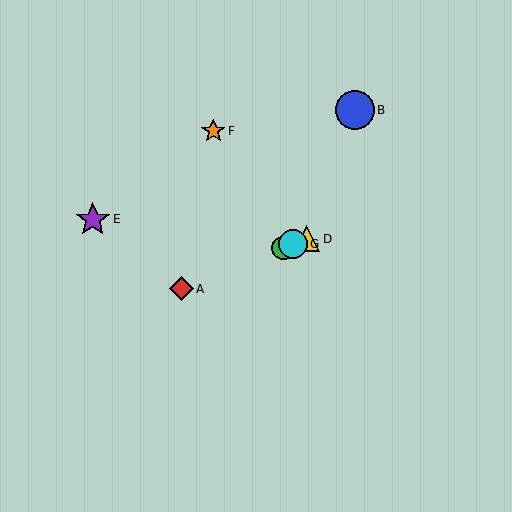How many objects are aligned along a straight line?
4 objects (A, C, D, G) are aligned along a straight line.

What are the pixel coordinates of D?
Object D is at (307, 239).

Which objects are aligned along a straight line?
Objects A, C, D, G are aligned along a straight line.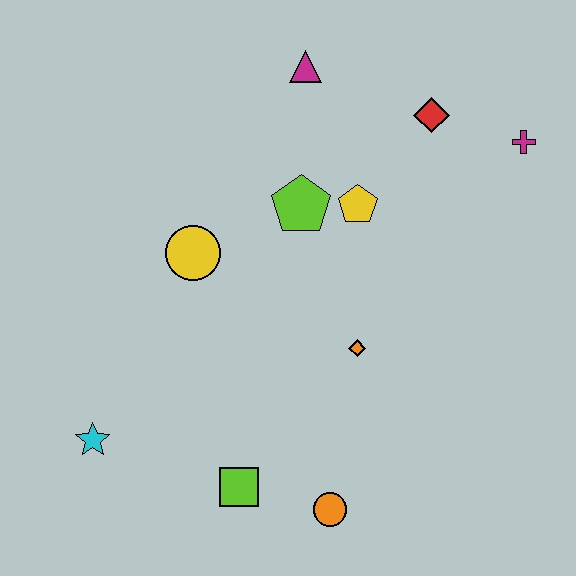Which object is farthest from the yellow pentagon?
The cyan star is farthest from the yellow pentagon.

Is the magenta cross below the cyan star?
No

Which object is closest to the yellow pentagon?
The lime pentagon is closest to the yellow pentagon.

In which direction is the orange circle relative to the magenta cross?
The orange circle is below the magenta cross.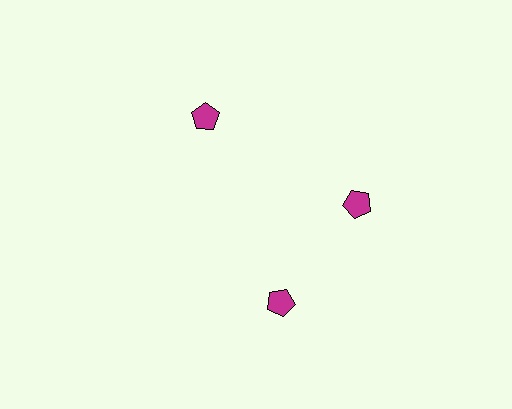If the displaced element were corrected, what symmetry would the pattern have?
It would have 3-fold rotational symmetry — the pattern would map onto itself every 120 degrees.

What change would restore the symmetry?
The symmetry would be restored by rotating it back into even spacing with its neighbors so that all 3 pentagons sit at equal angles and equal distance from the center.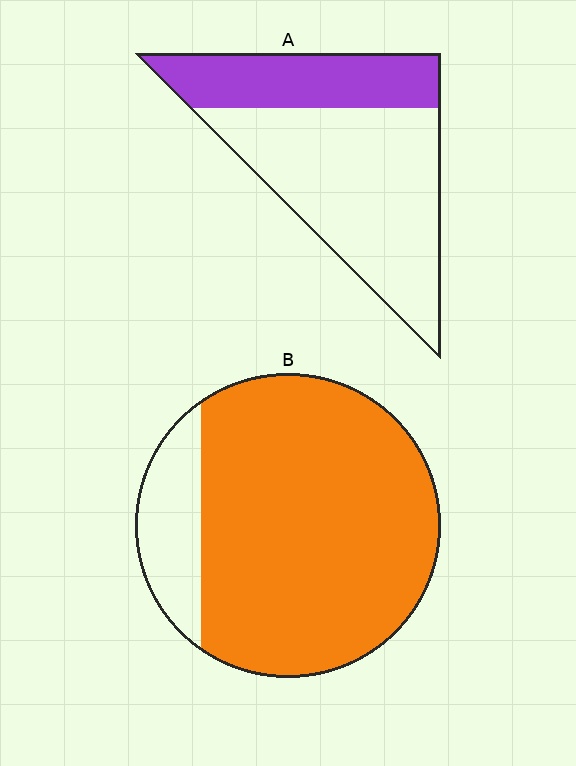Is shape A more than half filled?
No.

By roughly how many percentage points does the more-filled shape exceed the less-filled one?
By roughly 50 percentage points (B over A).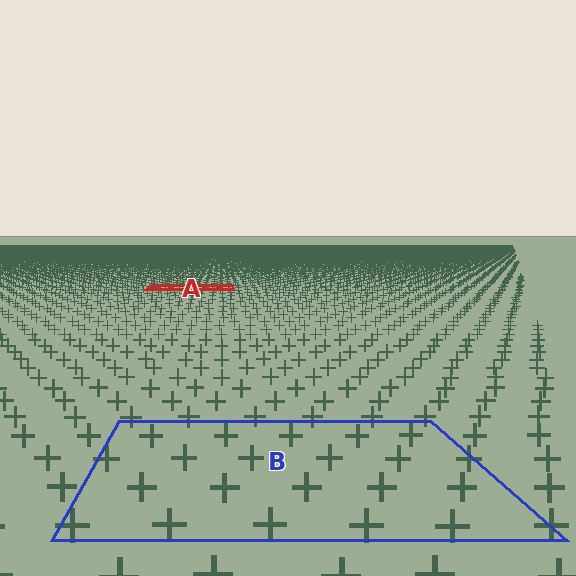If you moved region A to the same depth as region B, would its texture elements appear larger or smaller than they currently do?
They would appear larger. At a closer depth, the same texture elements are projected at a bigger on-screen size.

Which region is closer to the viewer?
Region B is closer. The texture elements there are larger and more spread out.